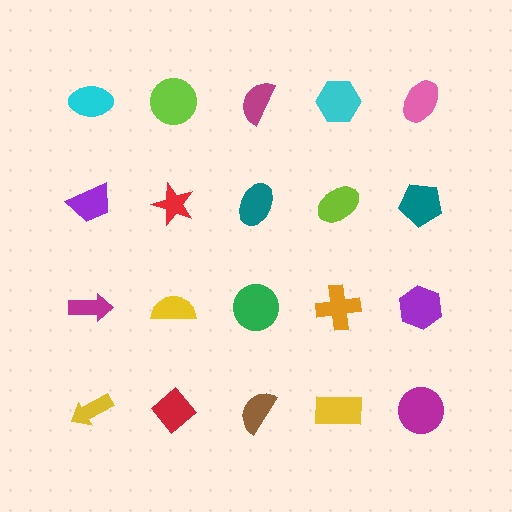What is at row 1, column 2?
A lime circle.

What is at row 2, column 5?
A teal pentagon.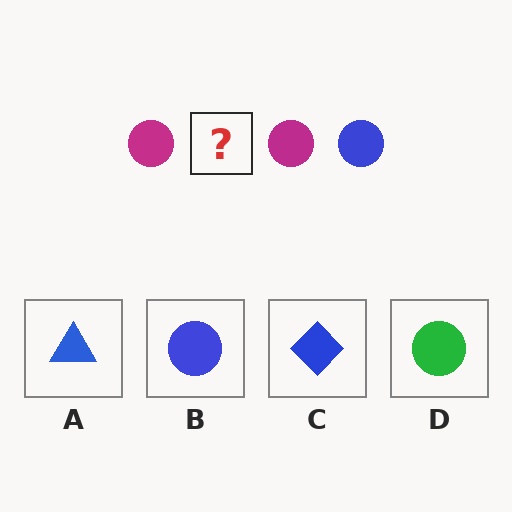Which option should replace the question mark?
Option B.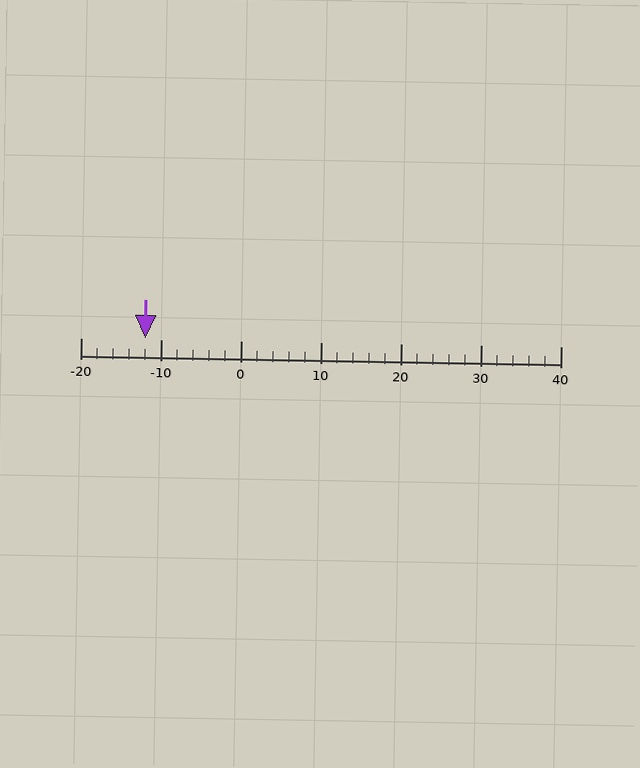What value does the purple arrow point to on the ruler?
The purple arrow points to approximately -12.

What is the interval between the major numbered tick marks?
The major tick marks are spaced 10 units apart.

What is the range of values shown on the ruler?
The ruler shows values from -20 to 40.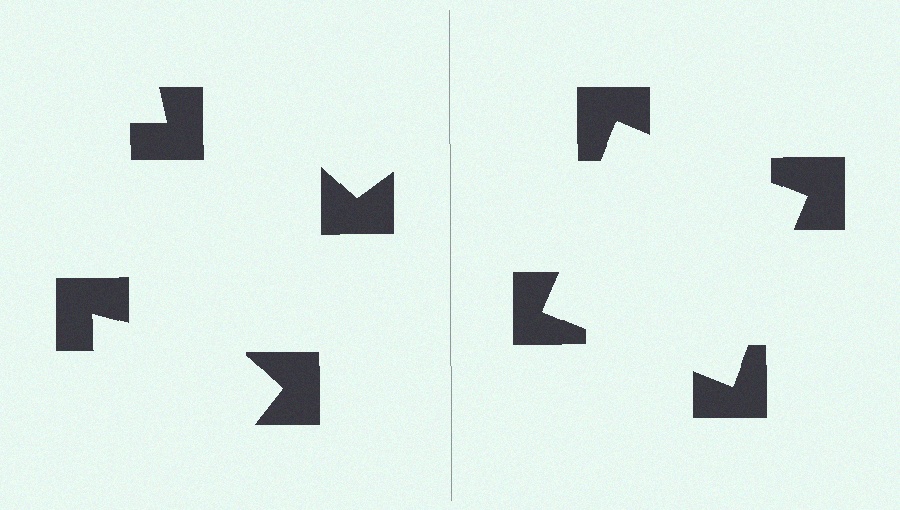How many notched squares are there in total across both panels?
8 — 4 on each side.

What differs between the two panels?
The notched squares are positioned identically on both sides; only the wedge orientations differ. On the right they align to a square; on the left they are misaligned.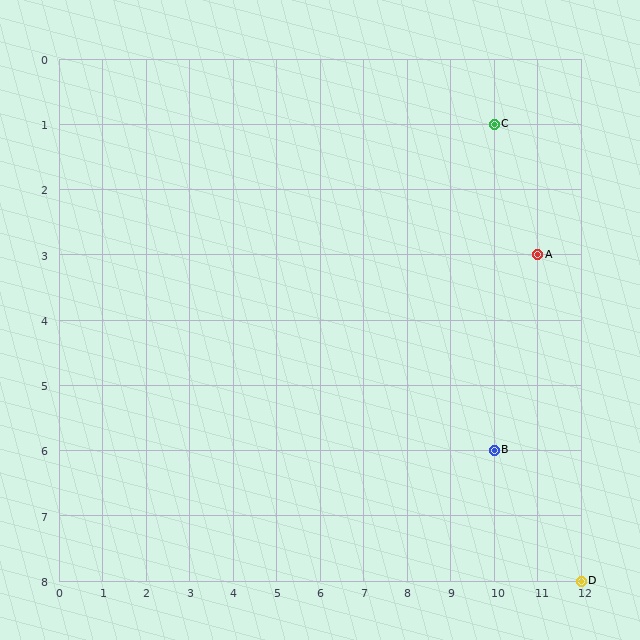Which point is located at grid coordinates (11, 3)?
Point A is at (11, 3).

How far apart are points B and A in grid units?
Points B and A are 1 column and 3 rows apart (about 3.2 grid units diagonally).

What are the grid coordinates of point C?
Point C is at grid coordinates (10, 1).